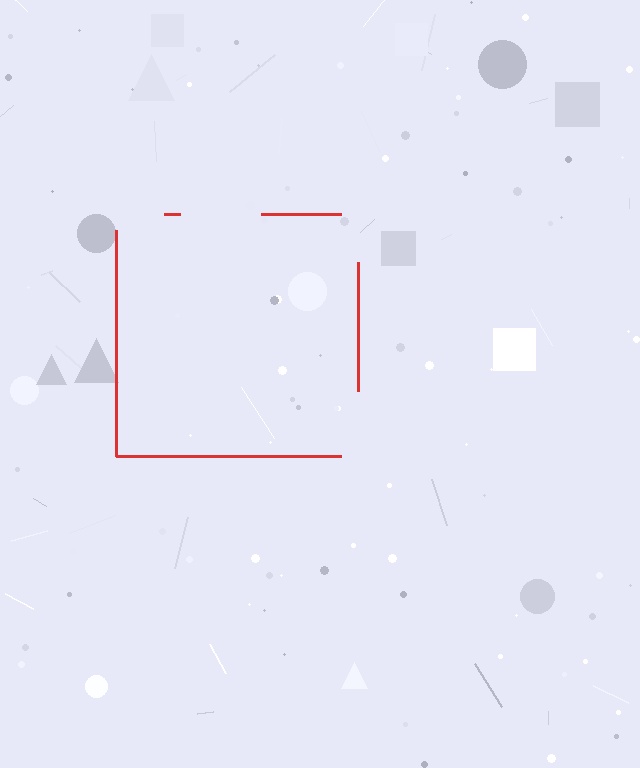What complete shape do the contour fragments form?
The contour fragments form a square.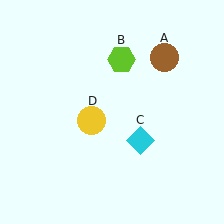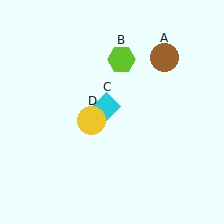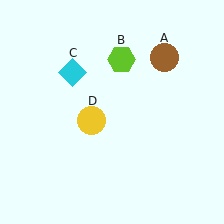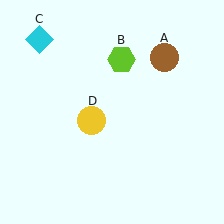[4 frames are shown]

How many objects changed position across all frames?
1 object changed position: cyan diamond (object C).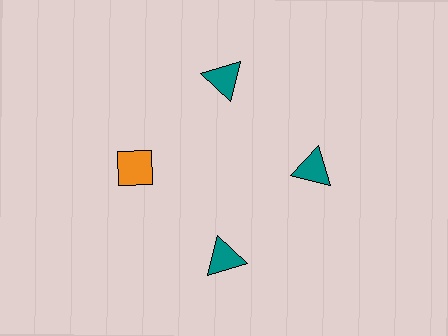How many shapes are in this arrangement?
There are 4 shapes arranged in a ring pattern.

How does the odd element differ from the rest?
It differs in both color (orange instead of teal) and shape (diamond instead of triangle).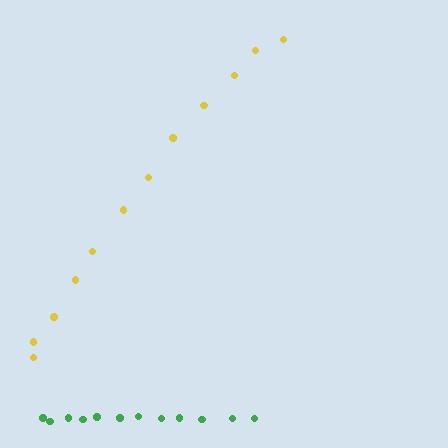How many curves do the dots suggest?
There are 2 distinct paths.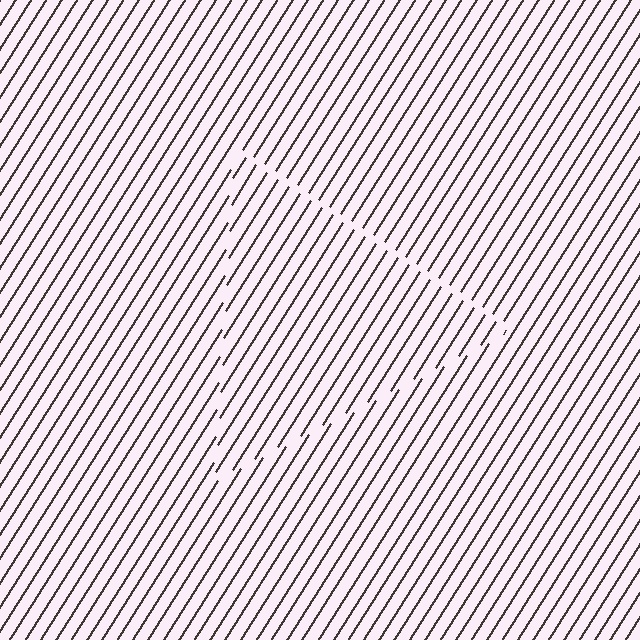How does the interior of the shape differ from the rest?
The interior of the shape contains the same grating, shifted by half a period — the contour is defined by the phase discontinuity where line-ends from the inner and outer gratings abut.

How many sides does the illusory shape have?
3 sides — the line-ends trace a triangle.